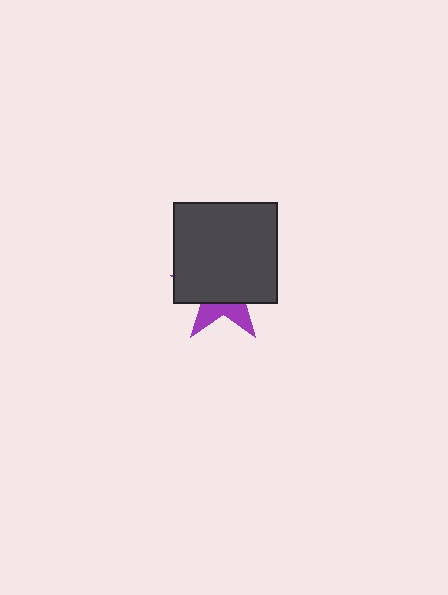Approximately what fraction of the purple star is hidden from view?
Roughly 68% of the purple star is hidden behind the dark gray rectangle.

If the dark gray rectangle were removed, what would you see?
You would see the complete purple star.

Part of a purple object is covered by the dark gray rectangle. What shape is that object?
It is a star.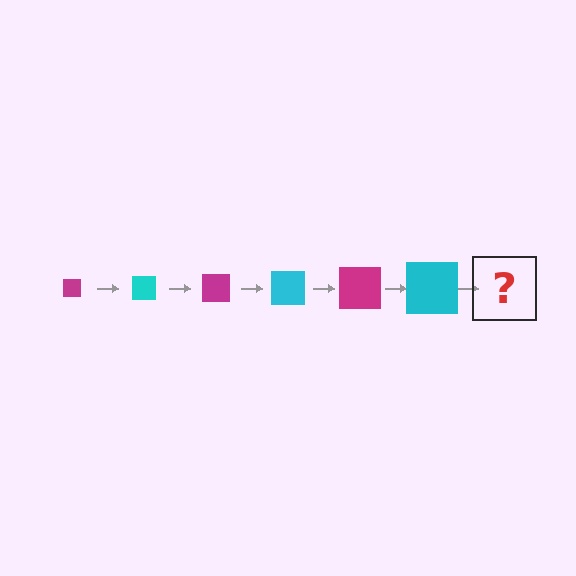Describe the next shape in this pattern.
It should be a magenta square, larger than the previous one.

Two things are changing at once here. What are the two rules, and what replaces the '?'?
The two rules are that the square grows larger each step and the color cycles through magenta and cyan. The '?' should be a magenta square, larger than the previous one.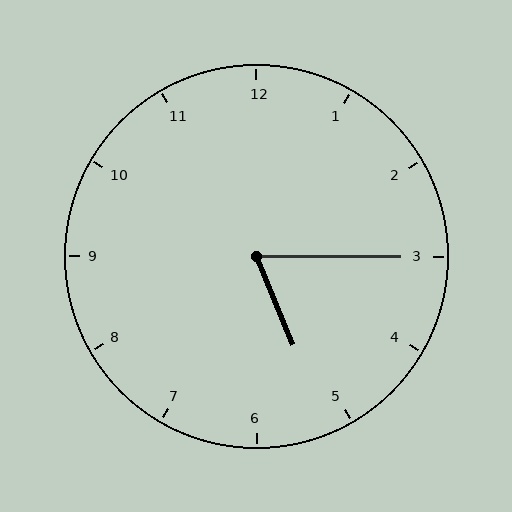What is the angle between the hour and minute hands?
Approximately 68 degrees.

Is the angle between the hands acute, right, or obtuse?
It is acute.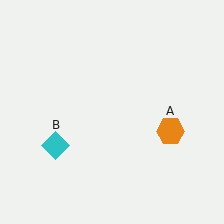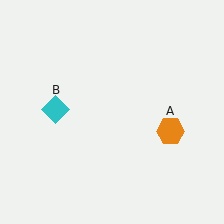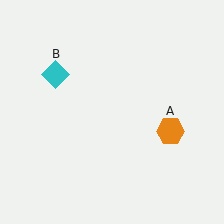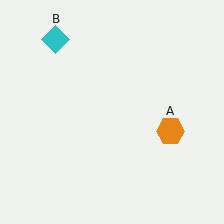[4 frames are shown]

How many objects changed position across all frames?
1 object changed position: cyan diamond (object B).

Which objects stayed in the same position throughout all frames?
Orange hexagon (object A) remained stationary.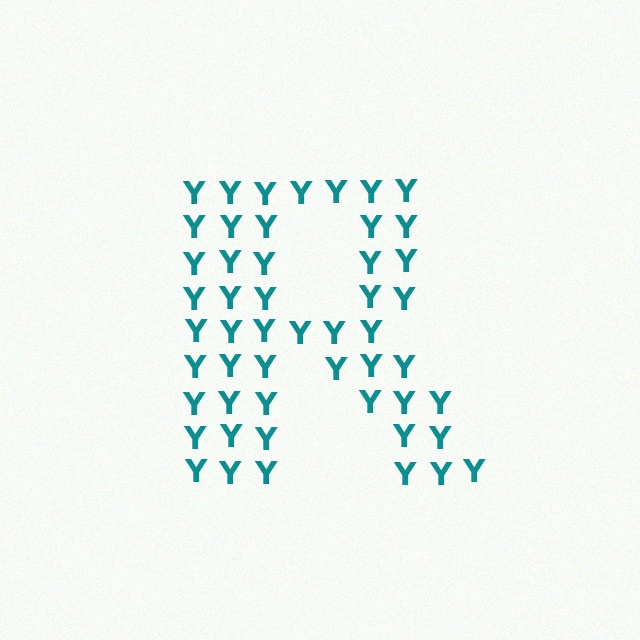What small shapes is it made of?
It is made of small letter Y's.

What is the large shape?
The large shape is the letter R.